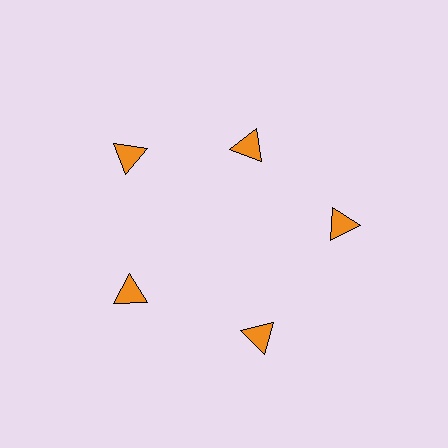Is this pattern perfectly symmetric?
No. The 5 orange triangles are arranged in a ring, but one element near the 1 o'clock position is pulled inward toward the center, breaking the 5-fold rotational symmetry.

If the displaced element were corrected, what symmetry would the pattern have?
It would have 5-fold rotational symmetry — the pattern would map onto itself every 72 degrees.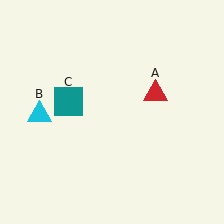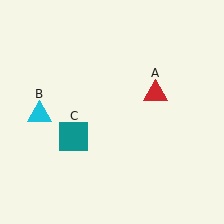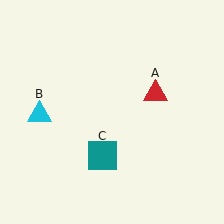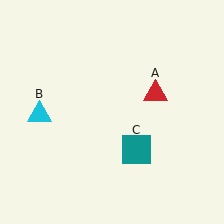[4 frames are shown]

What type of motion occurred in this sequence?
The teal square (object C) rotated counterclockwise around the center of the scene.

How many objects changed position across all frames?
1 object changed position: teal square (object C).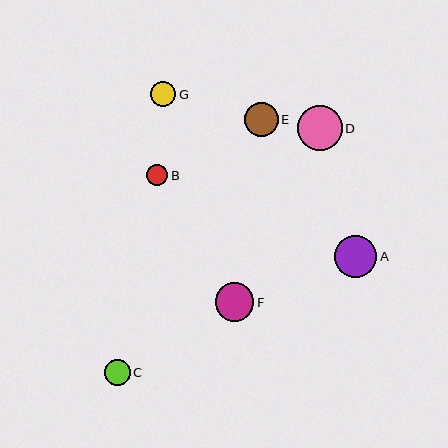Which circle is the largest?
Circle D is the largest with a size of approximately 45 pixels.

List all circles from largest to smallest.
From largest to smallest: D, A, F, E, C, G, B.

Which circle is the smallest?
Circle B is the smallest with a size of approximately 21 pixels.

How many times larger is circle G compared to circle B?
Circle G is approximately 1.2 times the size of circle B.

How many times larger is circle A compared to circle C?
Circle A is approximately 1.6 times the size of circle C.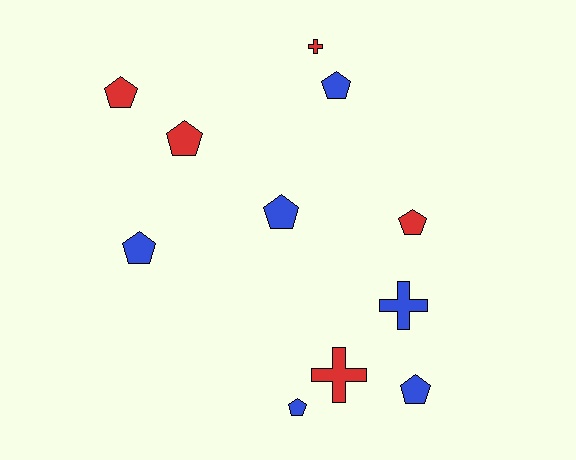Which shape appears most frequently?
Pentagon, with 8 objects.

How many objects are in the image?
There are 11 objects.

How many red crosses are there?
There are 2 red crosses.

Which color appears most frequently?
Blue, with 6 objects.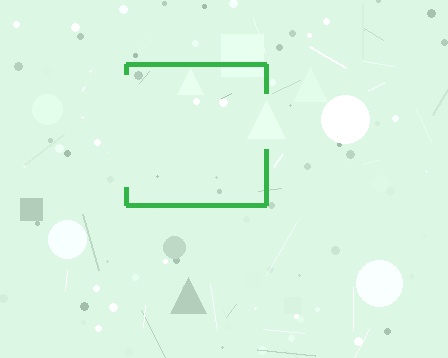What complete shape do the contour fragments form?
The contour fragments form a square.